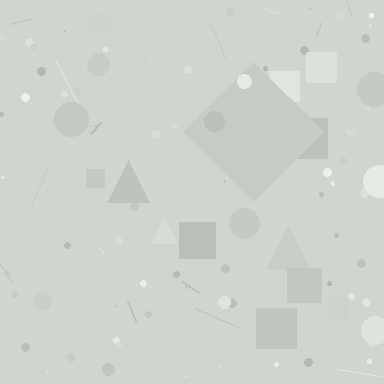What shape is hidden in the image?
A diamond is hidden in the image.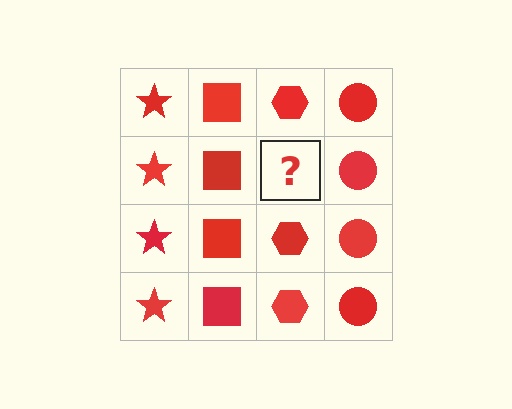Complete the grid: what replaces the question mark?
The question mark should be replaced with a red hexagon.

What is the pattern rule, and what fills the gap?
The rule is that each column has a consistent shape. The gap should be filled with a red hexagon.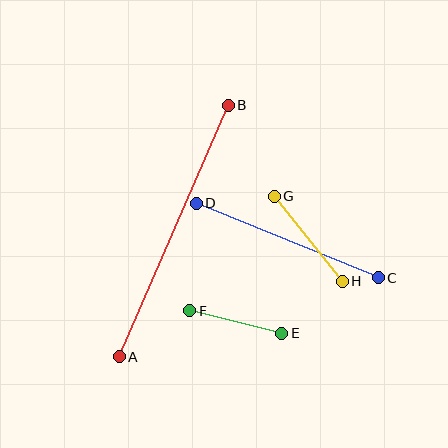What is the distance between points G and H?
The distance is approximately 109 pixels.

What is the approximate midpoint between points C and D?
The midpoint is at approximately (287, 241) pixels.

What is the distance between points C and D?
The distance is approximately 197 pixels.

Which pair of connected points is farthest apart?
Points A and B are farthest apart.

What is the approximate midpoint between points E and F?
The midpoint is at approximately (236, 322) pixels.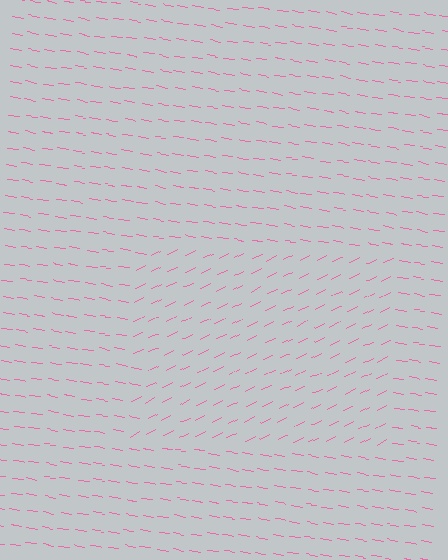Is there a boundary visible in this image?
Yes, there is a texture boundary formed by a change in line orientation.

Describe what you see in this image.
The image is filled with small pink line segments. A rectangle region in the image has lines oriented differently from the surrounding lines, creating a visible texture boundary.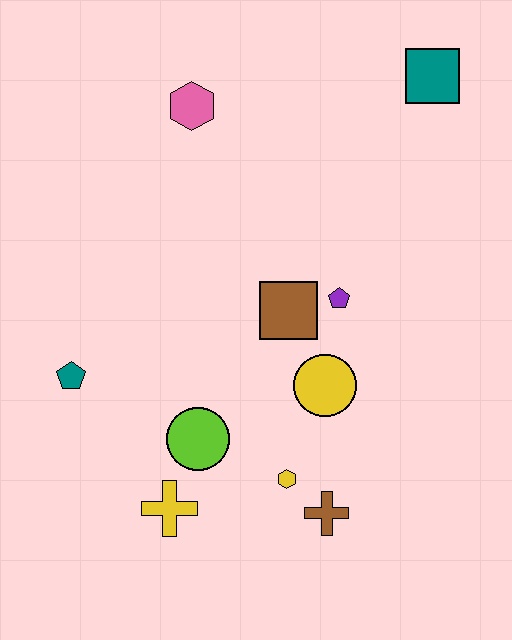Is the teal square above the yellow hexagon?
Yes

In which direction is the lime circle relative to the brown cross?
The lime circle is to the left of the brown cross.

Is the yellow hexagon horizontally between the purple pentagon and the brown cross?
No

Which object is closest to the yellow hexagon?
The brown cross is closest to the yellow hexagon.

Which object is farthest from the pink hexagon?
The brown cross is farthest from the pink hexagon.